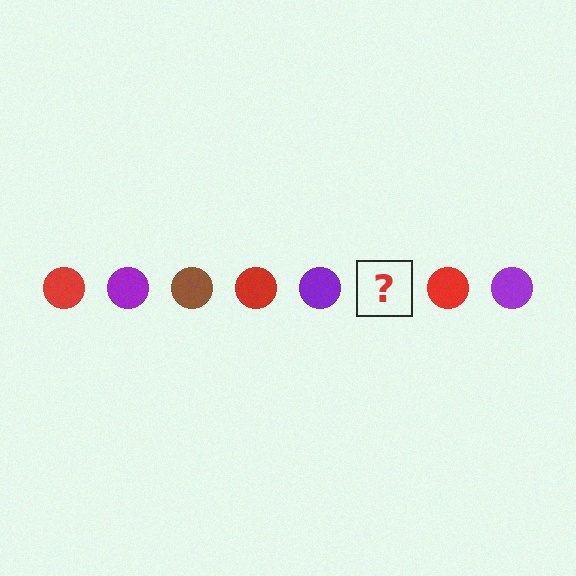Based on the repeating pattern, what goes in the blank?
The blank should be a brown circle.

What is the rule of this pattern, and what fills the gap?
The rule is that the pattern cycles through red, purple, brown circles. The gap should be filled with a brown circle.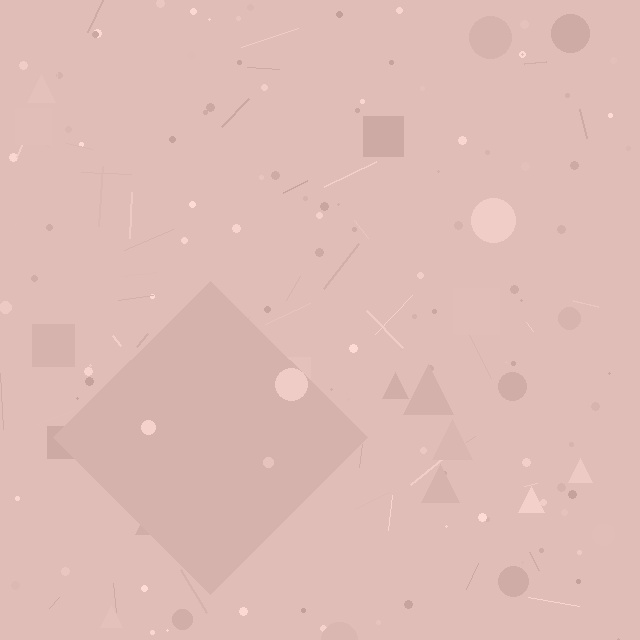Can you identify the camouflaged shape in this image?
The camouflaged shape is a diamond.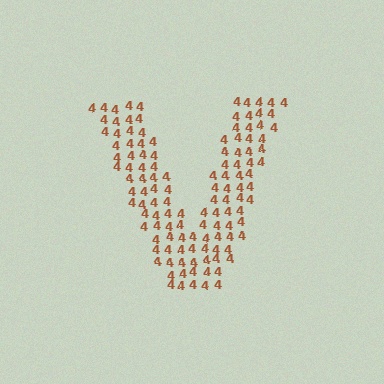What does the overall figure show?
The overall figure shows the letter V.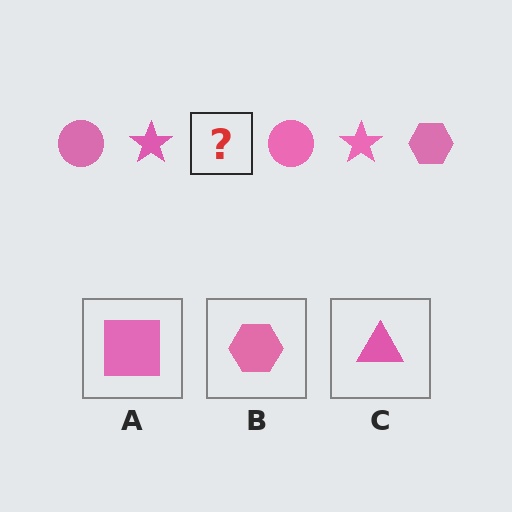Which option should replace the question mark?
Option B.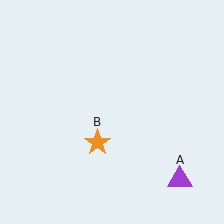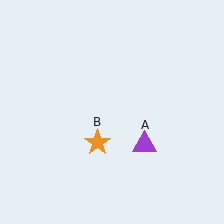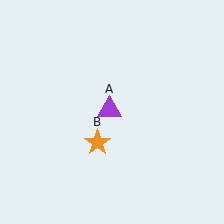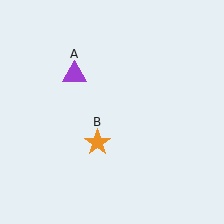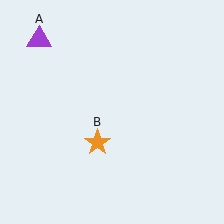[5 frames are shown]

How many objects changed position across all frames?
1 object changed position: purple triangle (object A).